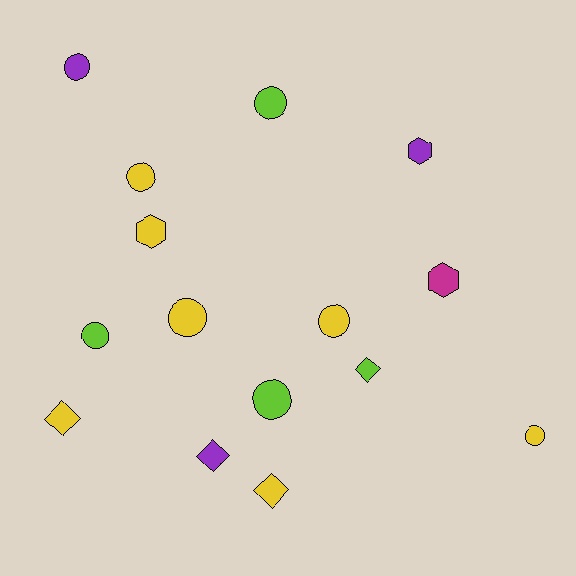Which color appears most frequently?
Yellow, with 7 objects.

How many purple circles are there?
There is 1 purple circle.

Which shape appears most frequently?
Circle, with 8 objects.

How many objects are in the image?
There are 15 objects.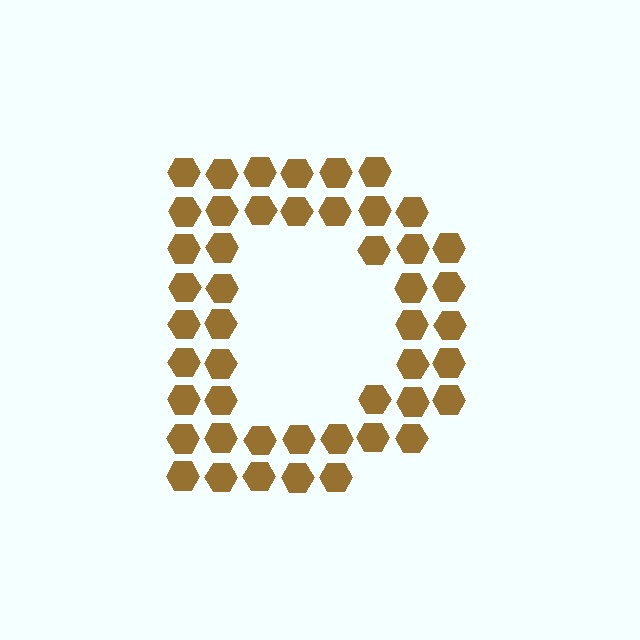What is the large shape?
The large shape is the letter D.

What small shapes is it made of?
It is made of small hexagons.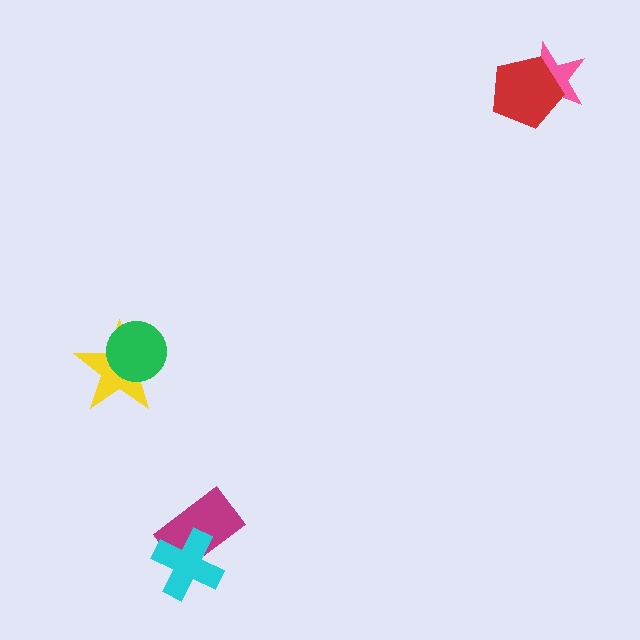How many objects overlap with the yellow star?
1 object overlaps with the yellow star.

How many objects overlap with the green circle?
1 object overlaps with the green circle.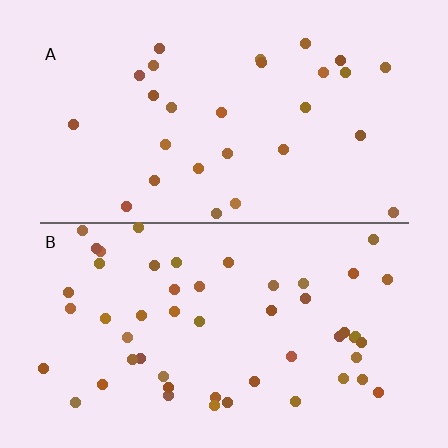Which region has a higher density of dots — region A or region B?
B (the bottom).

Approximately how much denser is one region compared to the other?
Approximately 1.9× — region B over region A.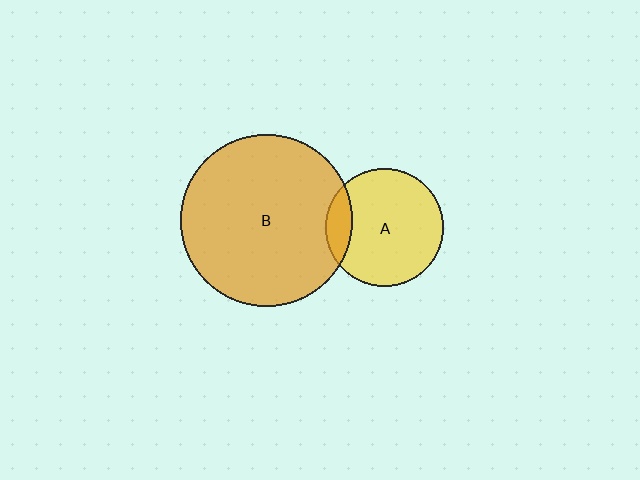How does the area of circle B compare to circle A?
Approximately 2.1 times.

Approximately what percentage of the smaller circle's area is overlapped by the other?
Approximately 15%.